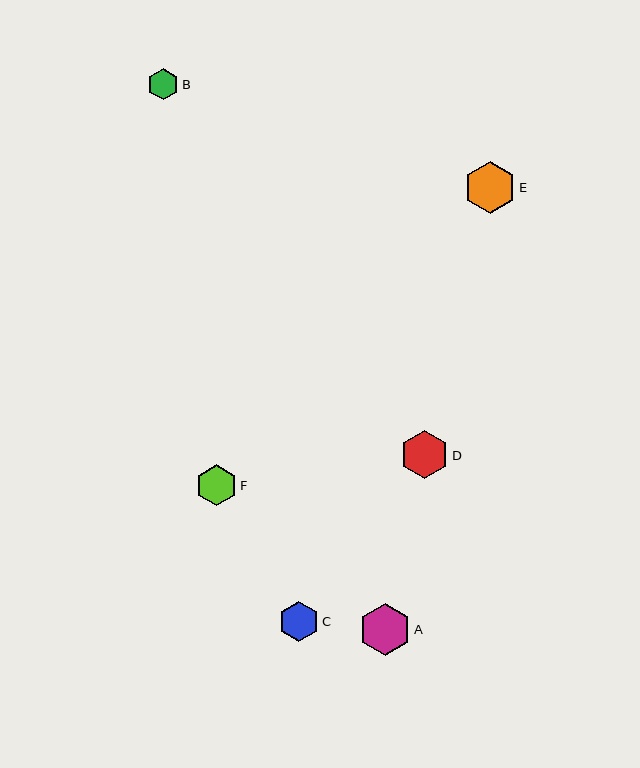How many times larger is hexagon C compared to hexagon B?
Hexagon C is approximately 1.3 times the size of hexagon B.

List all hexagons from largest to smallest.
From largest to smallest: A, E, D, F, C, B.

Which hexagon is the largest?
Hexagon A is the largest with a size of approximately 52 pixels.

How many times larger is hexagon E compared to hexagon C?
Hexagon E is approximately 1.3 times the size of hexagon C.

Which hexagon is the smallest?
Hexagon B is the smallest with a size of approximately 31 pixels.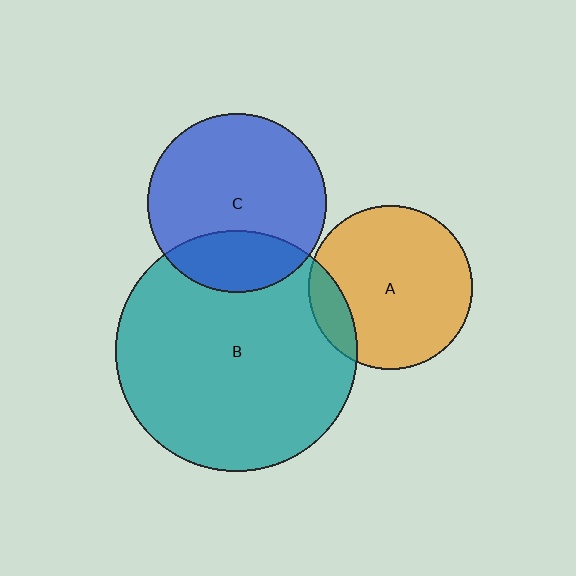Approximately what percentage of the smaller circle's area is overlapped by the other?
Approximately 15%.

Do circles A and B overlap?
Yes.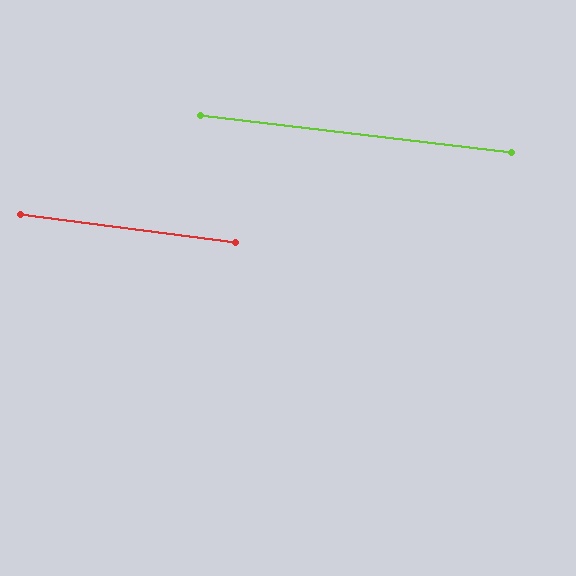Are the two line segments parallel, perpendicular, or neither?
Parallel — their directions differ by only 0.7°.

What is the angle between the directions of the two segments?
Approximately 1 degree.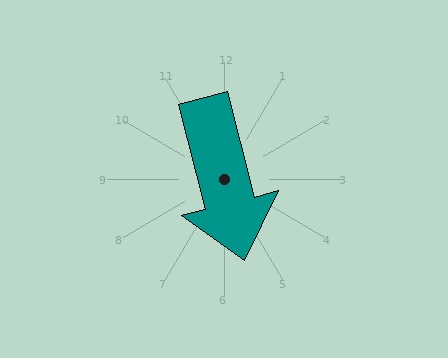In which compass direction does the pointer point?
South.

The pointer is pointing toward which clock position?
Roughly 6 o'clock.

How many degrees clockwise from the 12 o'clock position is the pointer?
Approximately 166 degrees.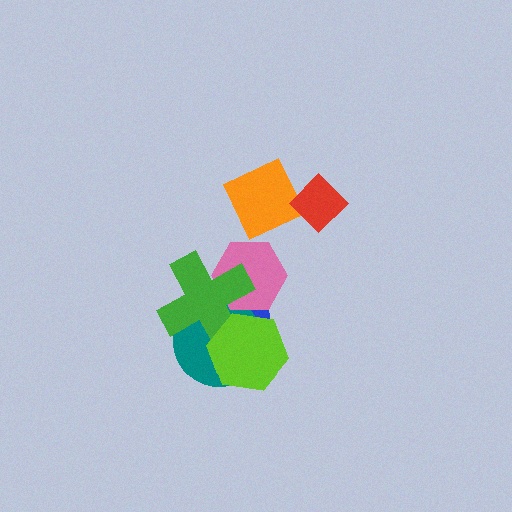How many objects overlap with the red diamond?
1 object overlaps with the red diamond.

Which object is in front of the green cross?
The lime hexagon is in front of the green cross.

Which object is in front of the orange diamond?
The red diamond is in front of the orange diamond.